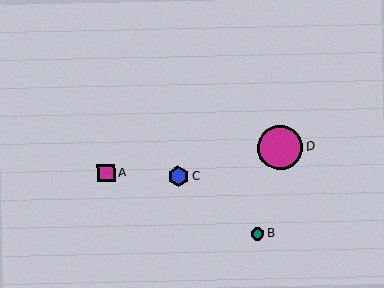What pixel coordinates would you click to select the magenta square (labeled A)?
Click at (106, 173) to select the magenta square A.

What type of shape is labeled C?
Shape C is a blue hexagon.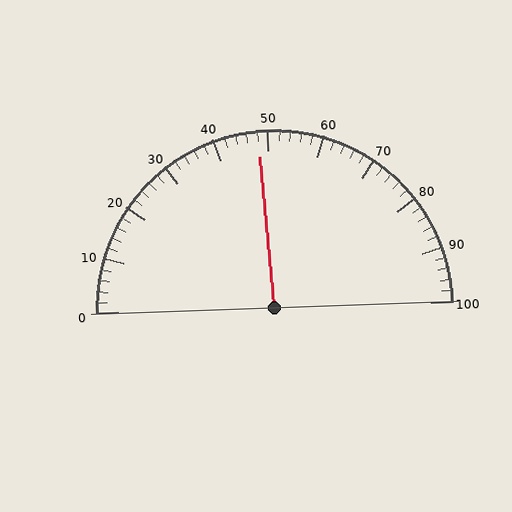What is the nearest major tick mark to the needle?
The nearest major tick mark is 50.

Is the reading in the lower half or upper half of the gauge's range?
The reading is in the lower half of the range (0 to 100).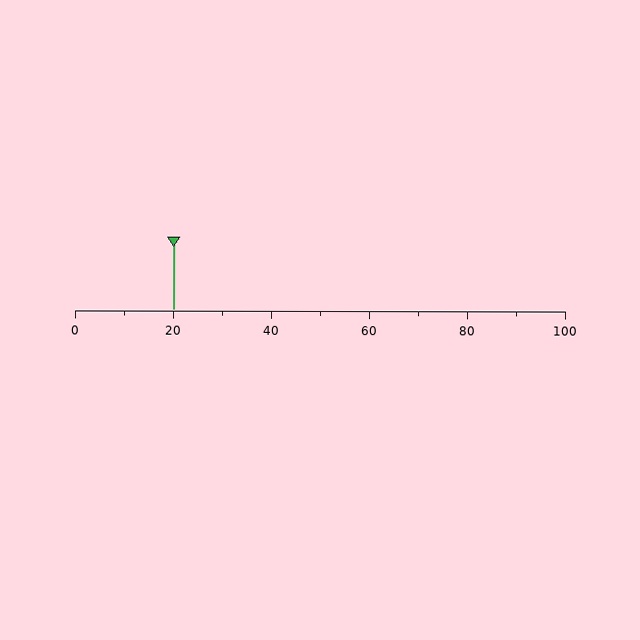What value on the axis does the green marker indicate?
The marker indicates approximately 20.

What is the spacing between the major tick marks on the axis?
The major ticks are spaced 20 apart.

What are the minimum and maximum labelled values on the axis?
The axis runs from 0 to 100.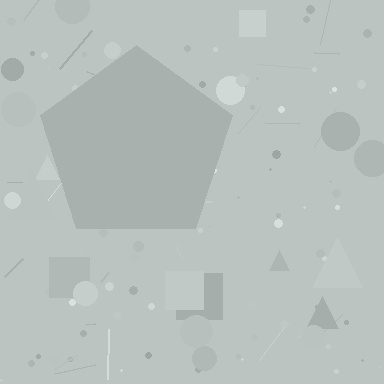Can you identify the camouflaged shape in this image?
The camouflaged shape is a pentagon.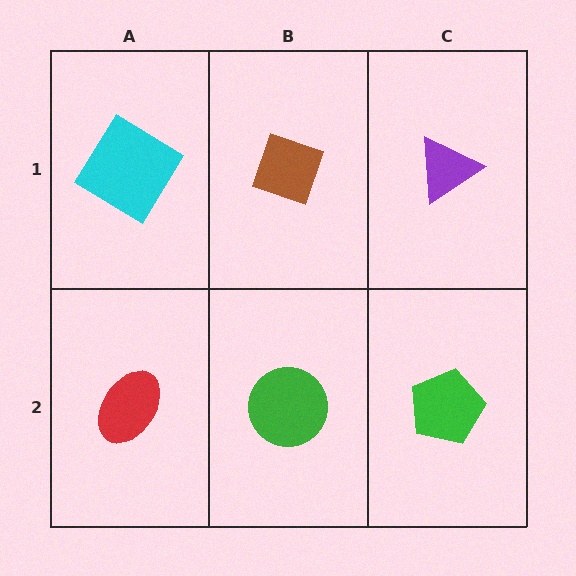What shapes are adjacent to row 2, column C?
A purple triangle (row 1, column C), a green circle (row 2, column B).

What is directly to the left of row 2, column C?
A green circle.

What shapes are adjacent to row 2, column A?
A cyan diamond (row 1, column A), a green circle (row 2, column B).